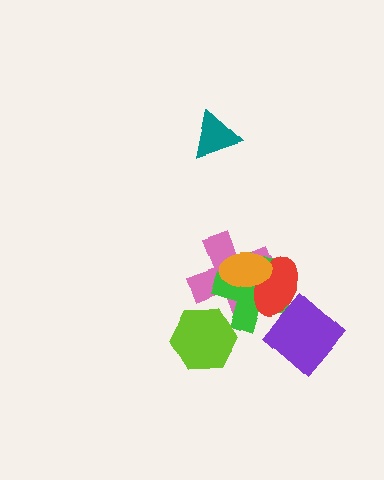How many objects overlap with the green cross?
3 objects overlap with the green cross.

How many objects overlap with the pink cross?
3 objects overlap with the pink cross.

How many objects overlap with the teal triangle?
0 objects overlap with the teal triangle.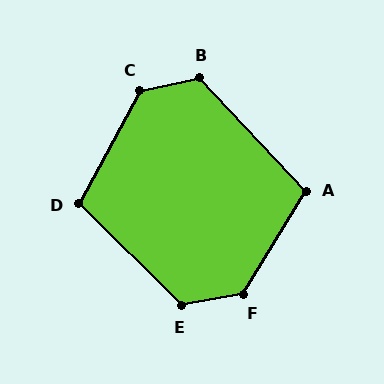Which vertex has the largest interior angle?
F, at approximately 132 degrees.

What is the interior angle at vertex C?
Approximately 130 degrees (obtuse).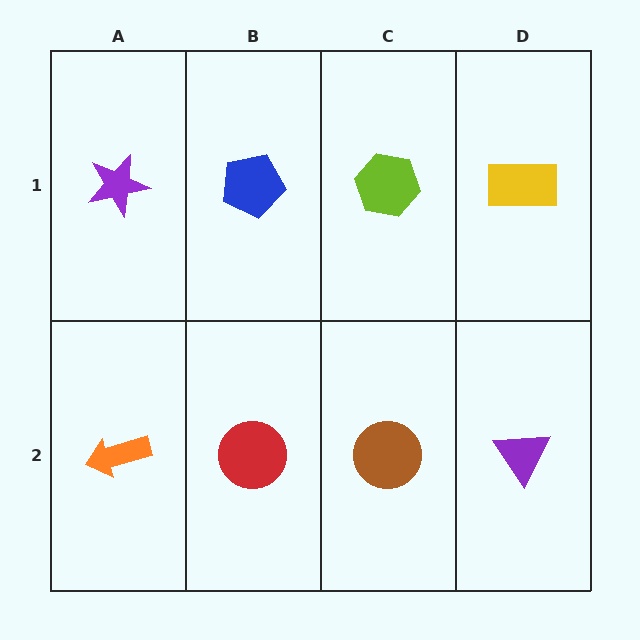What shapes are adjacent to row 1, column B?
A red circle (row 2, column B), a purple star (row 1, column A), a lime hexagon (row 1, column C).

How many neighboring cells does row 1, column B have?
3.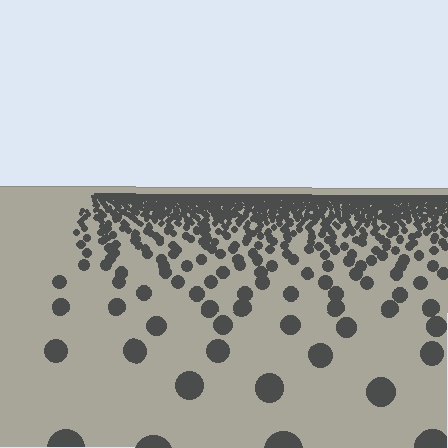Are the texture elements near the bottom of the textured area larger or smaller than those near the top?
Larger. Near the bottom, elements are closer to the viewer and appear at a bigger on-screen size.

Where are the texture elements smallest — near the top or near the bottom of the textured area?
Near the top.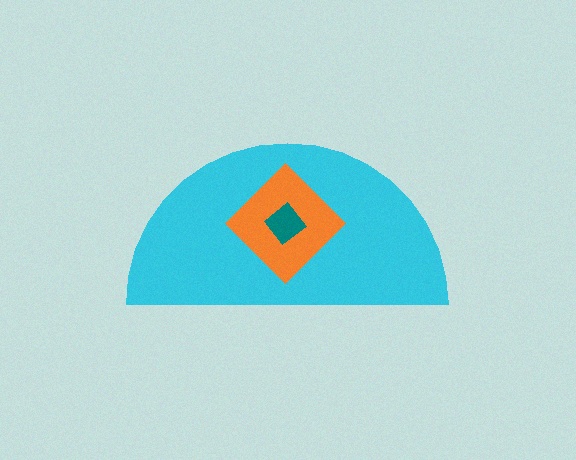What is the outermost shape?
The cyan semicircle.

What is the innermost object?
The teal diamond.